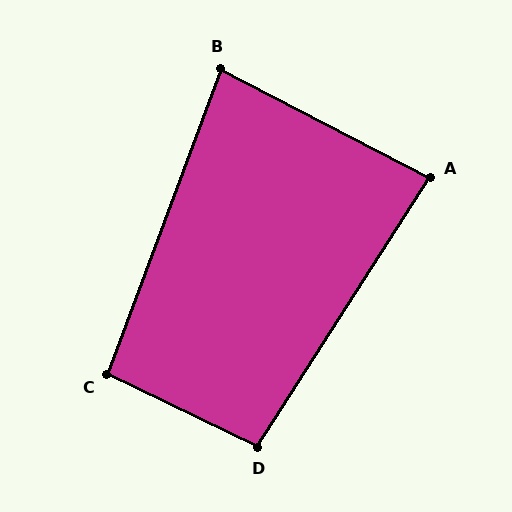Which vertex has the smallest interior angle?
B, at approximately 83 degrees.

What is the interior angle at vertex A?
Approximately 85 degrees (acute).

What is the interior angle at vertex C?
Approximately 95 degrees (obtuse).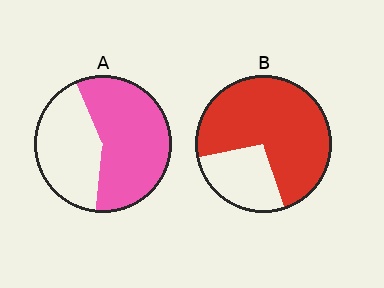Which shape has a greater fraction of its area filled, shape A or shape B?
Shape B.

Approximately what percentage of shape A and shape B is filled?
A is approximately 60% and B is approximately 75%.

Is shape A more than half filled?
Yes.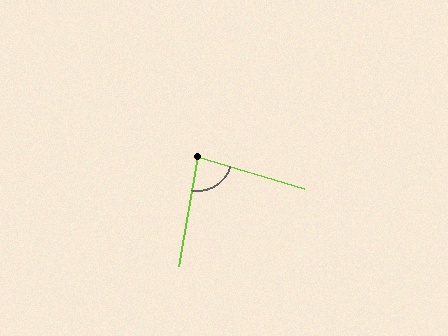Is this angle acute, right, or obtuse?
It is acute.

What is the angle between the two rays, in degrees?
Approximately 83 degrees.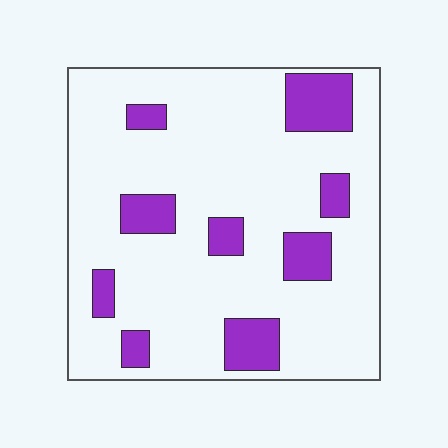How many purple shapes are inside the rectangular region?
9.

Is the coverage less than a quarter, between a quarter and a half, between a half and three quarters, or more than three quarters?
Less than a quarter.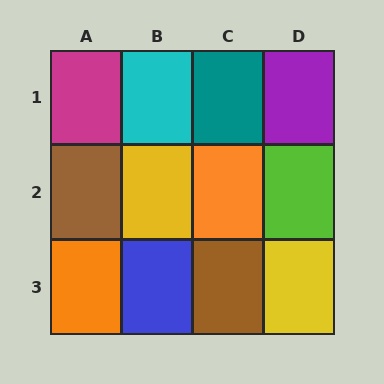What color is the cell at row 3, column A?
Orange.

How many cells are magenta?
1 cell is magenta.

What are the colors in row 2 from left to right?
Brown, yellow, orange, lime.